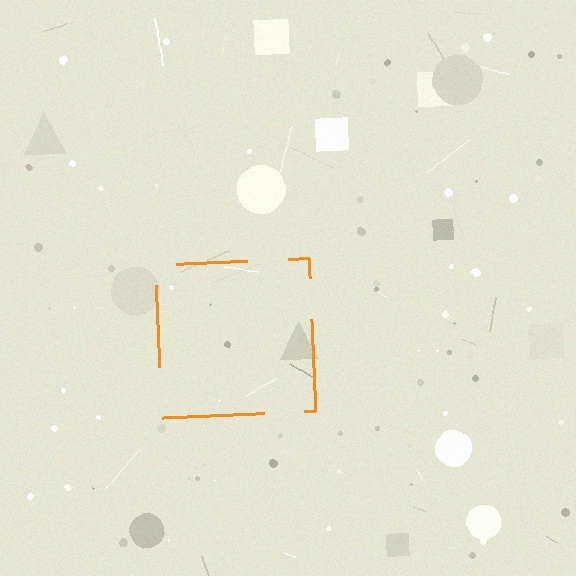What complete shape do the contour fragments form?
The contour fragments form a square.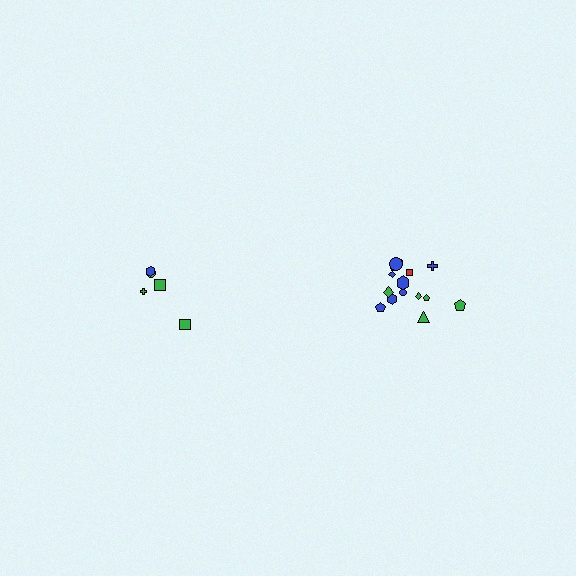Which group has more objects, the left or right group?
The right group.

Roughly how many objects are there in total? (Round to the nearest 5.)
Roughly 20 objects in total.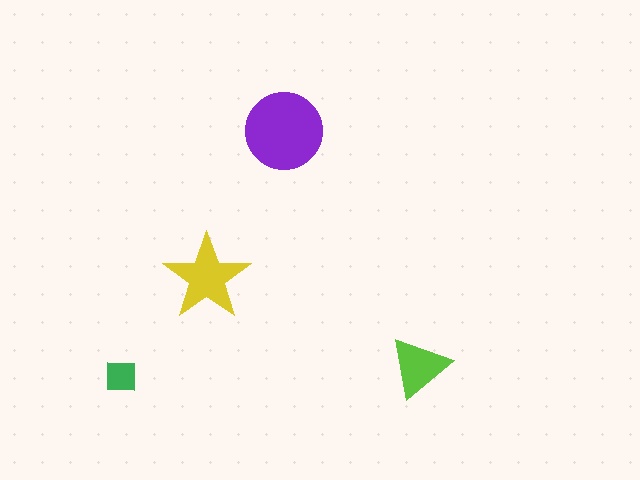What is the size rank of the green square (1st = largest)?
4th.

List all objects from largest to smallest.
The purple circle, the yellow star, the lime triangle, the green square.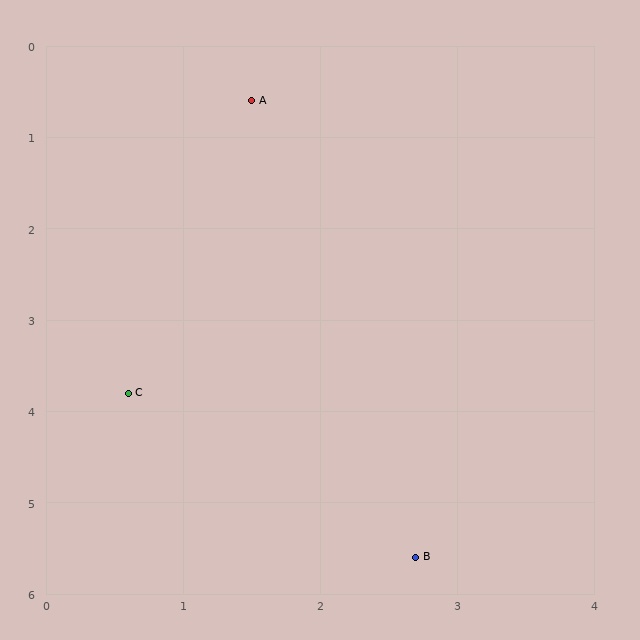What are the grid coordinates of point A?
Point A is at approximately (1.5, 0.6).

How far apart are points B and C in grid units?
Points B and C are about 2.8 grid units apart.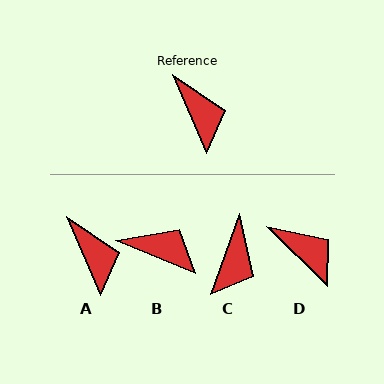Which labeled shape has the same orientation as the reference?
A.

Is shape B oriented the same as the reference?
No, it is off by about 45 degrees.